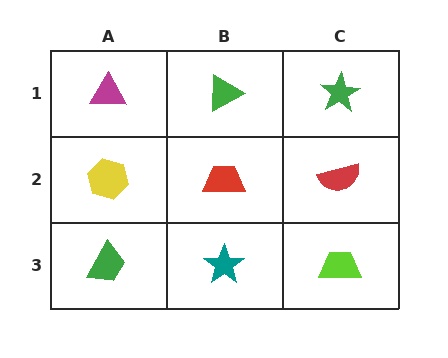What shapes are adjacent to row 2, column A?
A magenta triangle (row 1, column A), a green trapezoid (row 3, column A), a red trapezoid (row 2, column B).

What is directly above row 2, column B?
A green triangle.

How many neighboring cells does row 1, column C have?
2.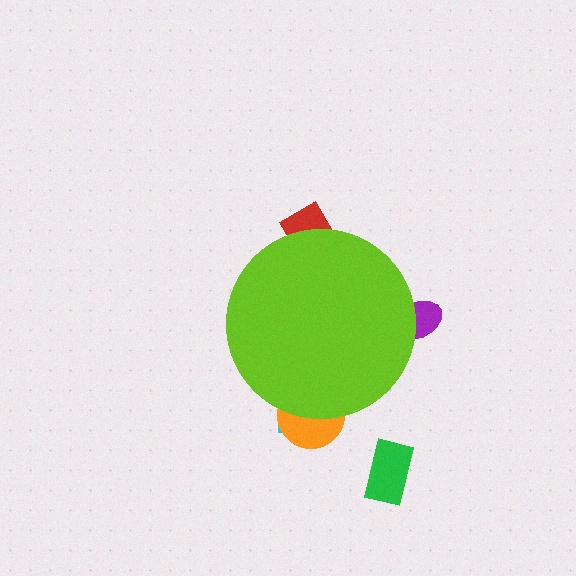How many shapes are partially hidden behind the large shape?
4 shapes are partially hidden.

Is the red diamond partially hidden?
Yes, the red diamond is partially hidden behind the lime circle.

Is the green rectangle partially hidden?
No, the green rectangle is fully visible.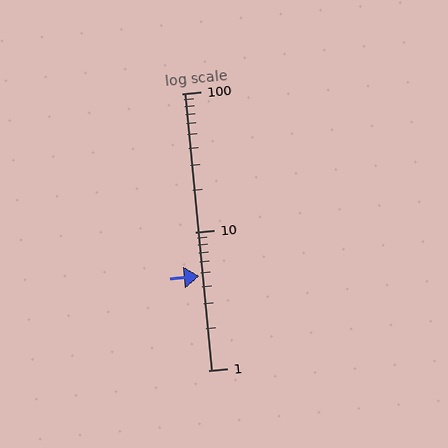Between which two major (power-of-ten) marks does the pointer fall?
The pointer is between 1 and 10.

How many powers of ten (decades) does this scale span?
The scale spans 2 decades, from 1 to 100.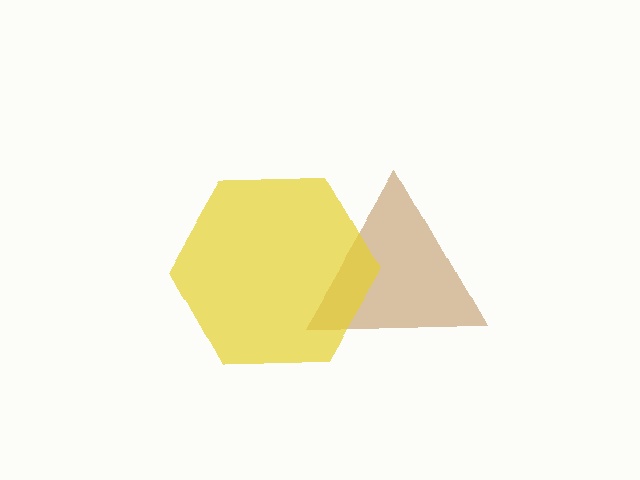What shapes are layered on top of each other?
The layered shapes are: a brown triangle, a yellow hexagon.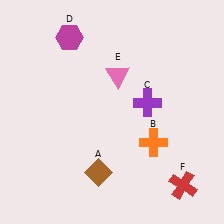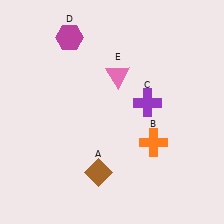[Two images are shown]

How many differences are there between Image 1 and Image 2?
There is 1 difference between the two images.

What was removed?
The red cross (F) was removed in Image 2.